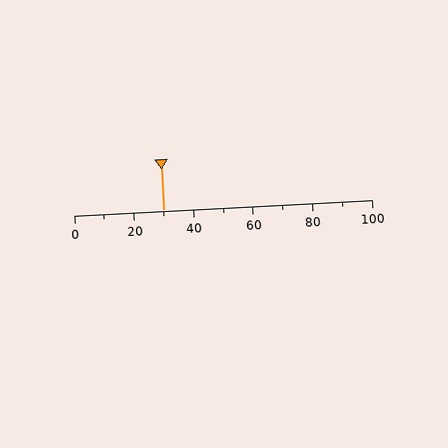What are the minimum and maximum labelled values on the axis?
The axis runs from 0 to 100.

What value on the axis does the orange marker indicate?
The marker indicates approximately 30.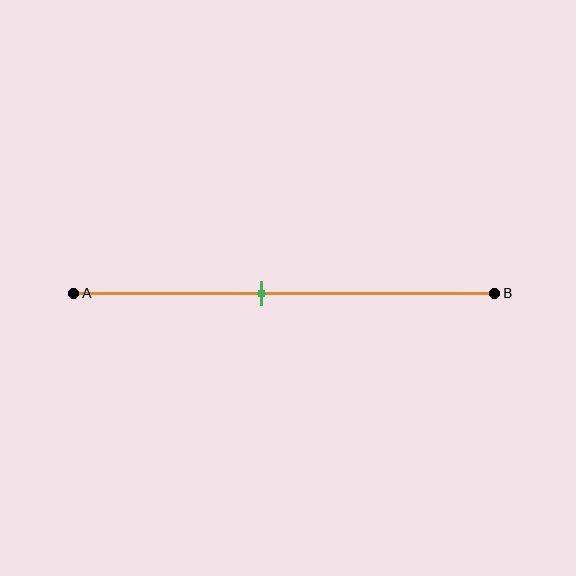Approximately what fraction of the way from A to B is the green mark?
The green mark is approximately 45% of the way from A to B.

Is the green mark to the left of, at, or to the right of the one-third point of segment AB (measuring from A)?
The green mark is to the right of the one-third point of segment AB.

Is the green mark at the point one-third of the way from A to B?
No, the mark is at about 45% from A, not at the 33% one-third point.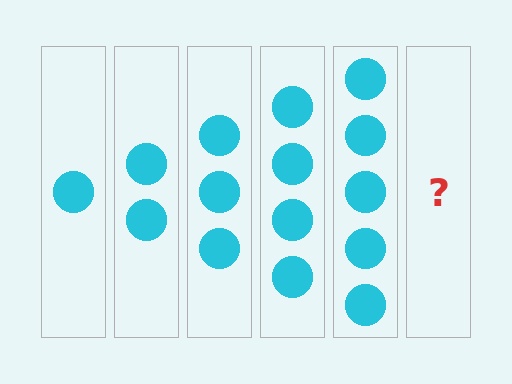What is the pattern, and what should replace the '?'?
The pattern is that each step adds one more circle. The '?' should be 6 circles.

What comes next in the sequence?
The next element should be 6 circles.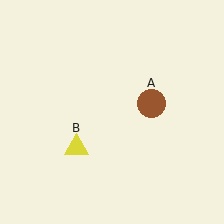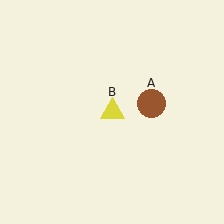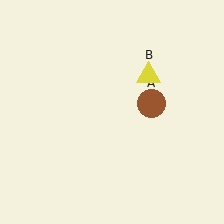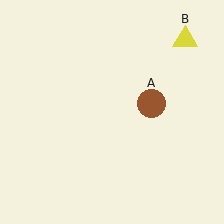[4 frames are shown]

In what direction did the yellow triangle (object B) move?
The yellow triangle (object B) moved up and to the right.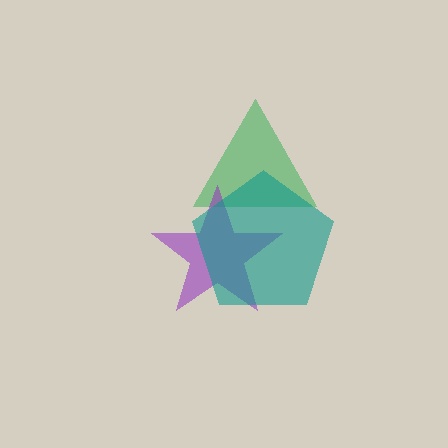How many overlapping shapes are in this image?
There are 3 overlapping shapes in the image.